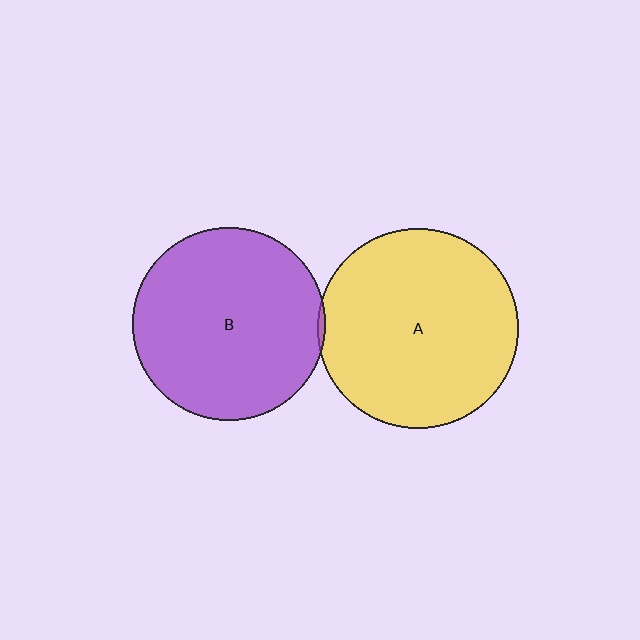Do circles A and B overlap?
Yes.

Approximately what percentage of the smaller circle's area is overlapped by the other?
Approximately 5%.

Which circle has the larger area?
Circle A (yellow).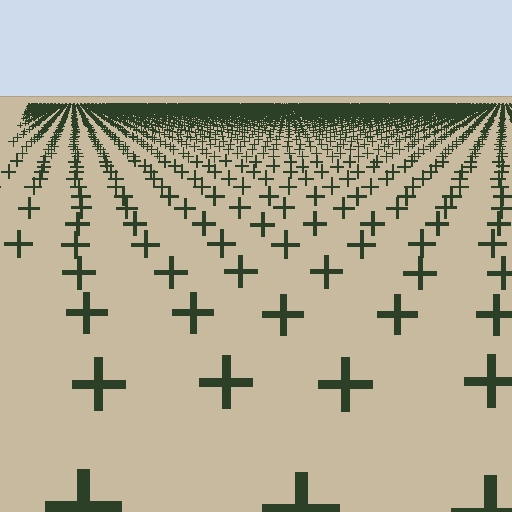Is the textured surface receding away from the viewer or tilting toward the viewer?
The surface is receding away from the viewer. Texture elements get smaller and denser toward the top.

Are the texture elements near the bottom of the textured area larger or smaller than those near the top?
Larger. Near the bottom, elements are closer to the viewer and appear at a bigger on-screen size.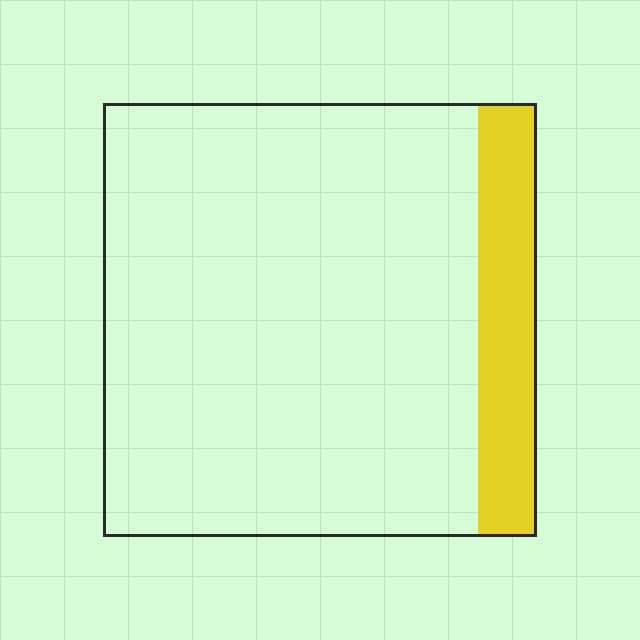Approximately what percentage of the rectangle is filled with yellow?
Approximately 15%.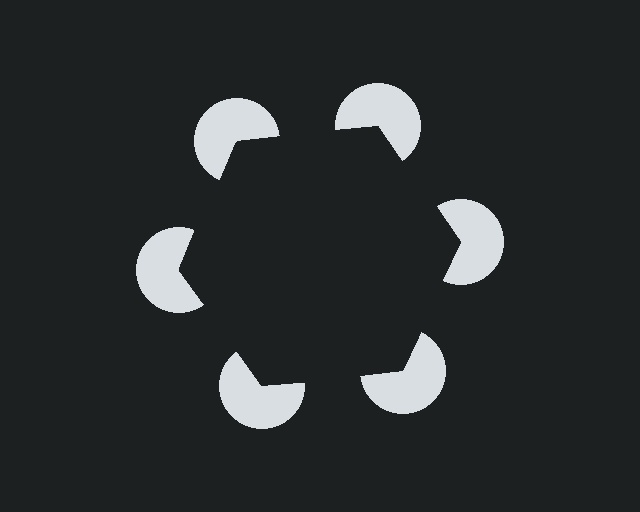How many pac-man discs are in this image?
There are 6 — one at each vertex of the illusory hexagon.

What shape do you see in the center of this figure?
An illusory hexagon — its edges are inferred from the aligned wedge cuts in the pac-man discs, not physically drawn.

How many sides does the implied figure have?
6 sides.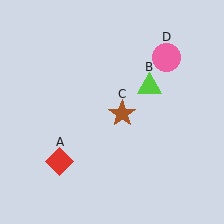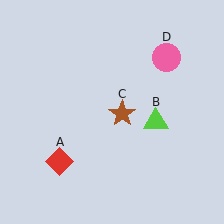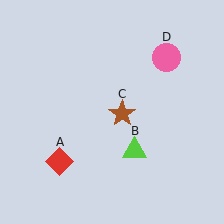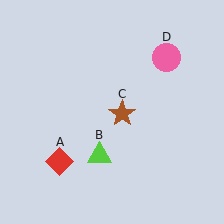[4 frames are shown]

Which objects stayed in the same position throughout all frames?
Red diamond (object A) and brown star (object C) and pink circle (object D) remained stationary.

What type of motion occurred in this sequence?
The lime triangle (object B) rotated clockwise around the center of the scene.